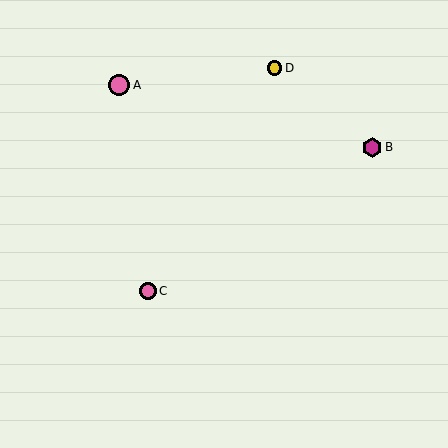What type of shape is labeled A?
Shape A is a pink circle.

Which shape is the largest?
The pink circle (labeled A) is the largest.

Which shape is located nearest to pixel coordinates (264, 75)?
The yellow circle (labeled D) at (274, 68) is nearest to that location.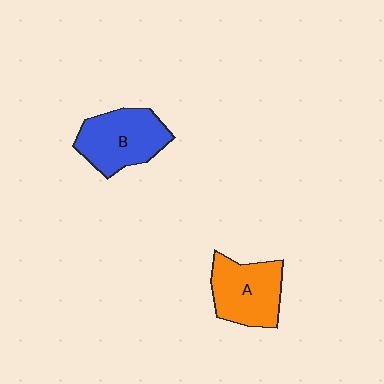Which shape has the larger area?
Shape B (blue).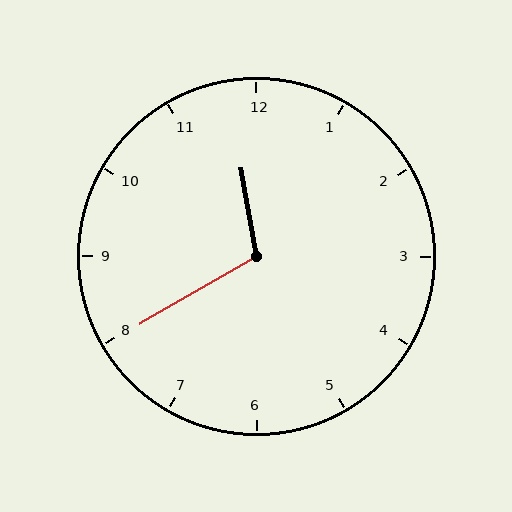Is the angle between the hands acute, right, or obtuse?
It is obtuse.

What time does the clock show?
11:40.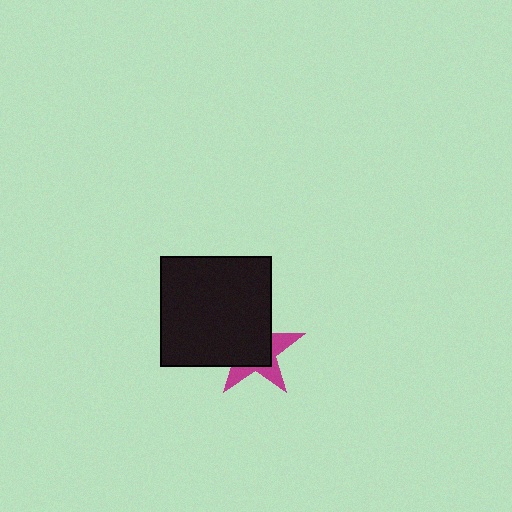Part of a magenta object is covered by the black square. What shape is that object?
It is a star.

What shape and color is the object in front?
The object in front is a black square.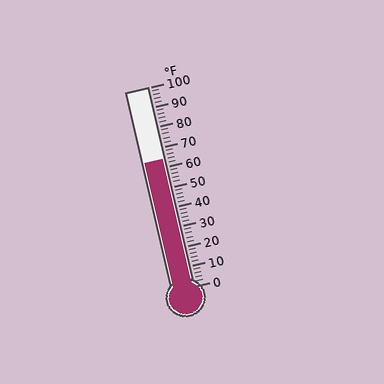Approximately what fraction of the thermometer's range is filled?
The thermometer is filled to approximately 65% of its range.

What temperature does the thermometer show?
The thermometer shows approximately 64°F.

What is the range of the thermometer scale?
The thermometer scale ranges from 0°F to 100°F.